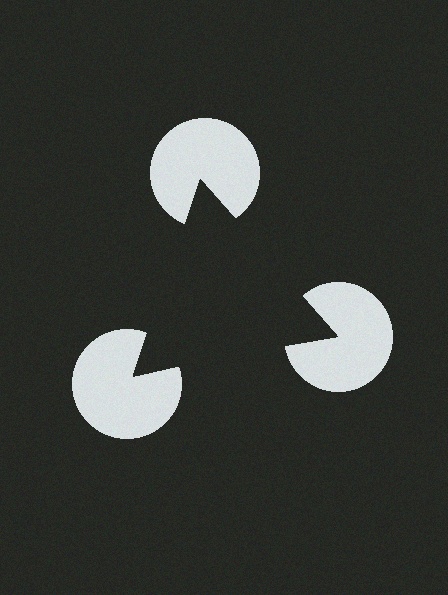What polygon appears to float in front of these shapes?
An illusory triangle — its edges are inferred from the aligned wedge cuts in the pac-man discs, not physically drawn.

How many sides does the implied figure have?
3 sides.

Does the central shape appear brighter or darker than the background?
It typically appears slightly darker than the background, even though no actual brightness change is drawn.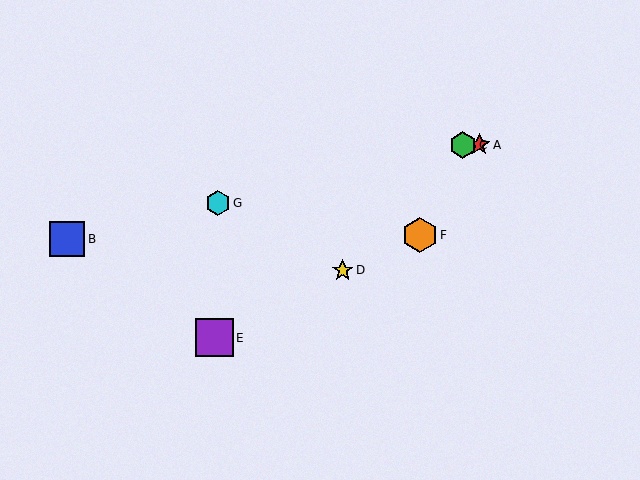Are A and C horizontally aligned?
Yes, both are at y≈145.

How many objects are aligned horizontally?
2 objects (A, C) are aligned horizontally.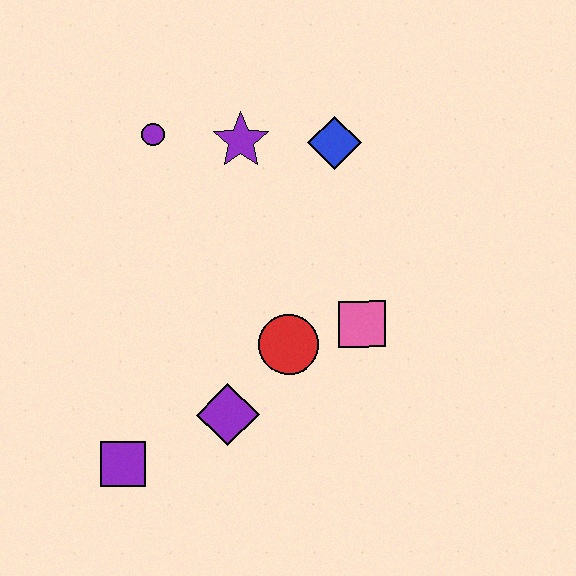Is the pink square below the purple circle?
Yes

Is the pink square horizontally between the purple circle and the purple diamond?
No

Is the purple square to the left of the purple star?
Yes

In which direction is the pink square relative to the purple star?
The pink square is below the purple star.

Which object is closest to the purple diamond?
The red circle is closest to the purple diamond.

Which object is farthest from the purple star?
The purple square is farthest from the purple star.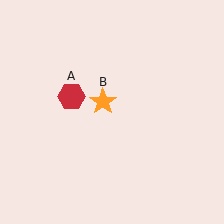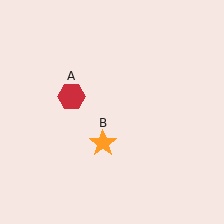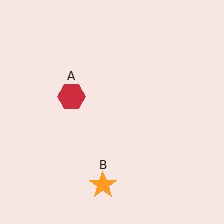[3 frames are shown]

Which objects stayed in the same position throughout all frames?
Red hexagon (object A) remained stationary.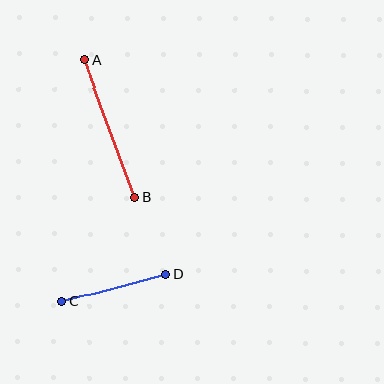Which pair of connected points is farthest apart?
Points A and B are farthest apart.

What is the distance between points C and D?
The distance is approximately 107 pixels.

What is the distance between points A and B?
The distance is approximately 146 pixels.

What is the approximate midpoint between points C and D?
The midpoint is at approximately (114, 288) pixels.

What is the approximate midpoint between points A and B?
The midpoint is at approximately (109, 128) pixels.